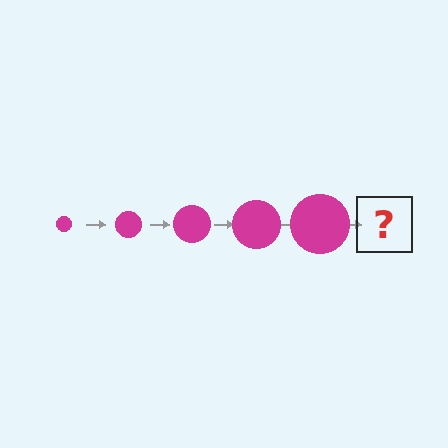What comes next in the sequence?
The next element should be a magenta circle, larger than the previous one.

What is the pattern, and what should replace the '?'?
The pattern is that the circle gets progressively larger each step. The '?' should be a magenta circle, larger than the previous one.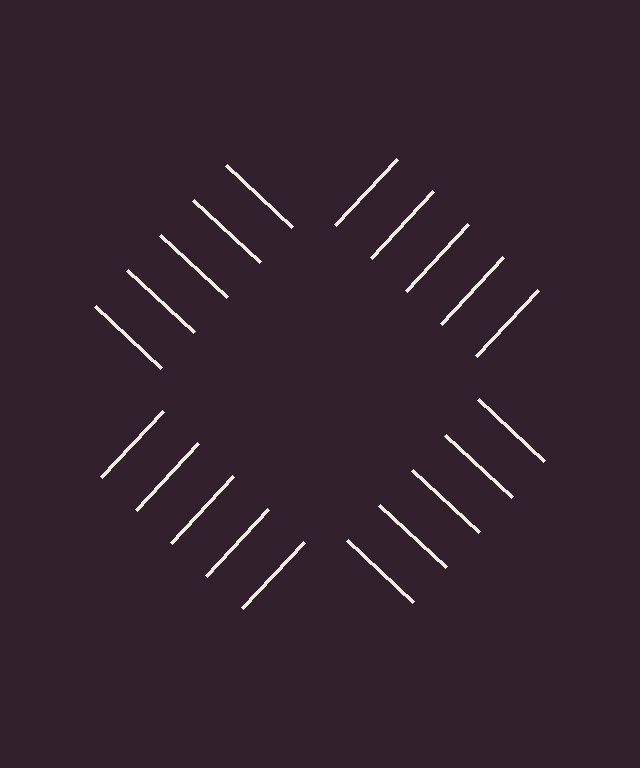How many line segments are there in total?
20 — 5 along each of the 4 edges.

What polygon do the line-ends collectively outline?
An illusory square — the line segments terminate on its edges but no continuous stroke is drawn.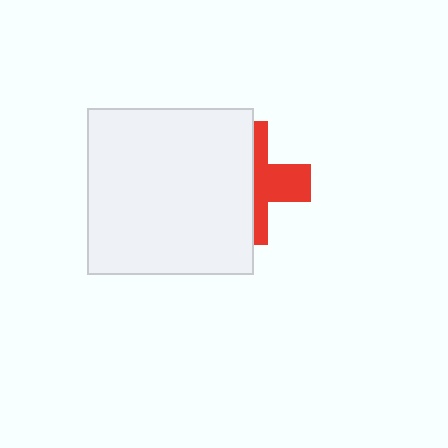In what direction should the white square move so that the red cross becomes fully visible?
The white square should move left. That is the shortest direction to clear the overlap and leave the red cross fully visible.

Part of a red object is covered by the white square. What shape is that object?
It is a cross.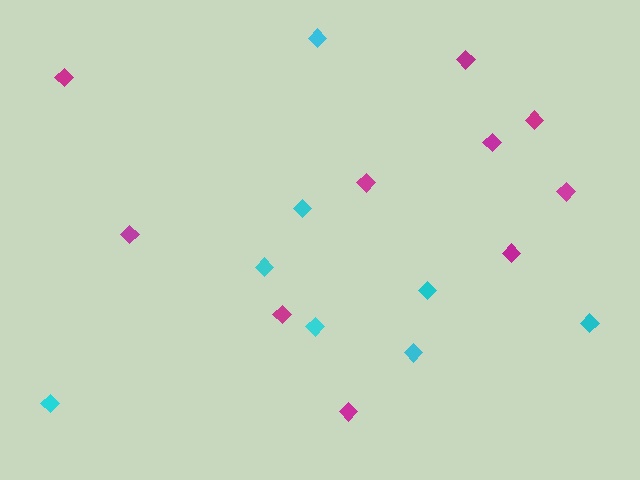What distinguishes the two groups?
There are 2 groups: one group of magenta diamonds (10) and one group of cyan diamonds (8).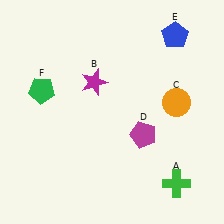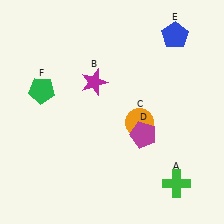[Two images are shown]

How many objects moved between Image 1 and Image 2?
1 object moved between the two images.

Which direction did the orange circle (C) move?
The orange circle (C) moved left.